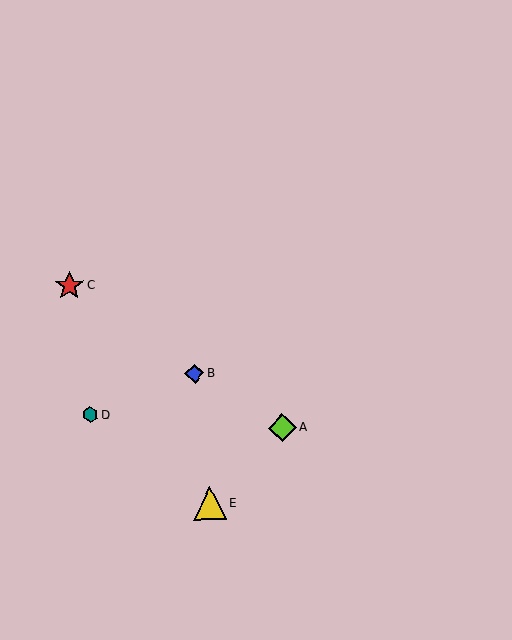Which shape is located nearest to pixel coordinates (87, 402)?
The teal hexagon (labeled D) at (90, 415) is nearest to that location.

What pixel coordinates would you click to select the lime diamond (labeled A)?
Click at (282, 428) to select the lime diamond A.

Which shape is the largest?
The yellow triangle (labeled E) is the largest.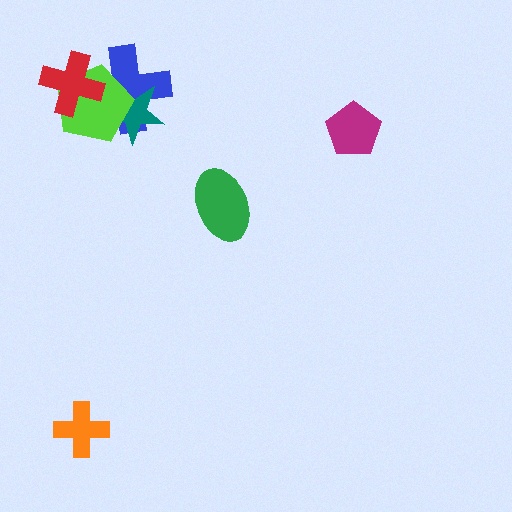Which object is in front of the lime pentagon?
The red cross is in front of the lime pentagon.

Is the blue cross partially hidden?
Yes, it is partially covered by another shape.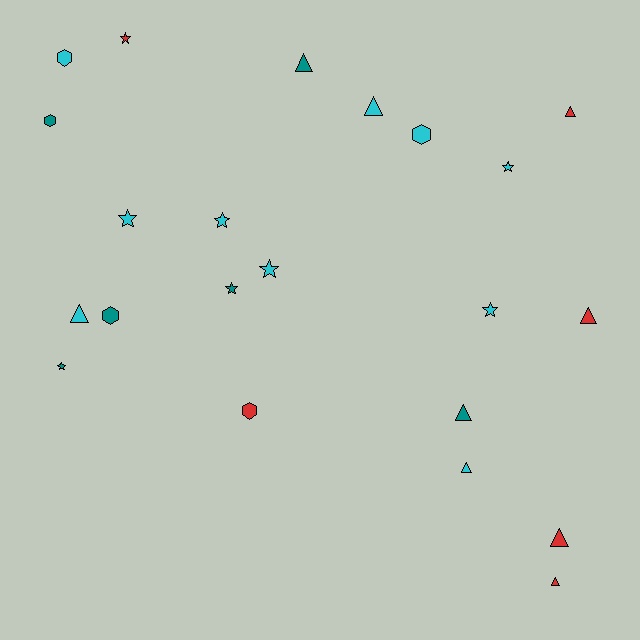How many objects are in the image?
There are 22 objects.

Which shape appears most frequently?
Triangle, with 9 objects.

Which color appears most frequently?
Cyan, with 10 objects.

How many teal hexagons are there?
There are 2 teal hexagons.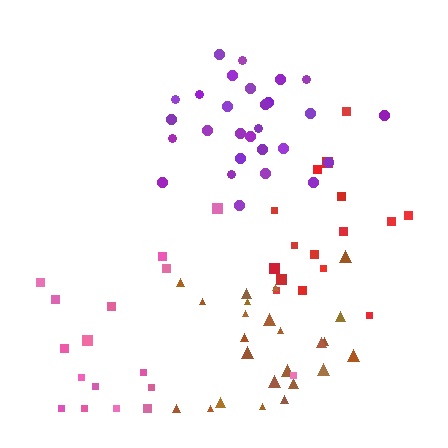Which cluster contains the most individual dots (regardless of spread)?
Purple (28).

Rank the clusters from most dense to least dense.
purple, brown, red, pink.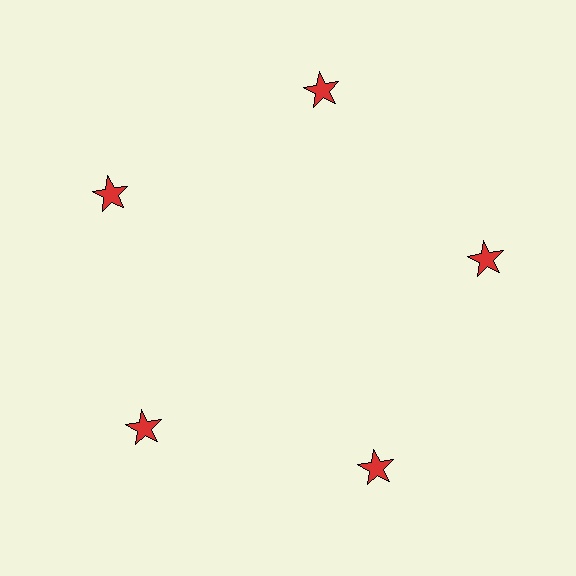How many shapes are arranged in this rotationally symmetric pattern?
There are 5 shapes, arranged in 5 groups of 1.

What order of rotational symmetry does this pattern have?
This pattern has 5-fold rotational symmetry.